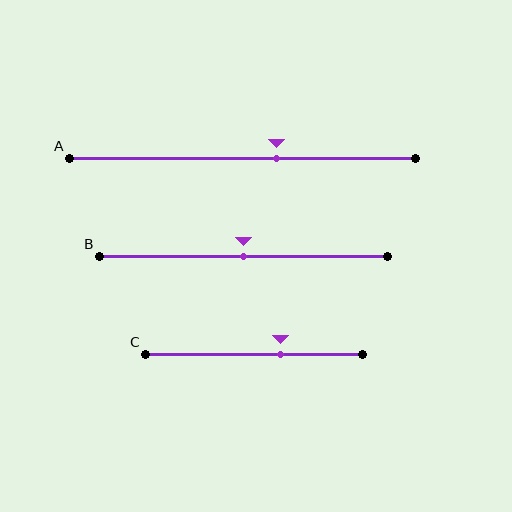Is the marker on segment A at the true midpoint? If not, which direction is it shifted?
No, the marker on segment A is shifted to the right by about 10% of the segment length.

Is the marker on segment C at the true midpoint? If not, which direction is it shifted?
No, the marker on segment C is shifted to the right by about 12% of the segment length.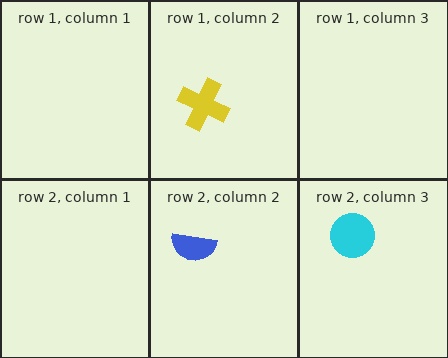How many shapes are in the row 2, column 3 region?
1.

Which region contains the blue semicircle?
The row 2, column 2 region.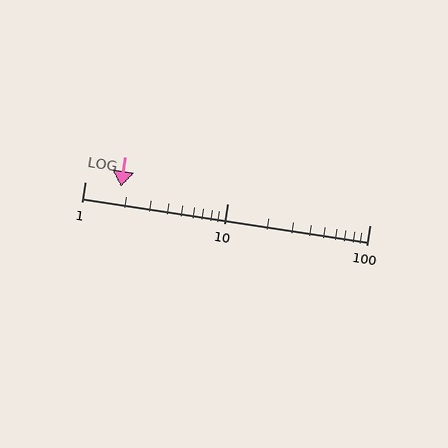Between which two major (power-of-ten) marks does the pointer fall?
The pointer is between 1 and 10.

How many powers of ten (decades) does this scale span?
The scale spans 2 decades, from 1 to 100.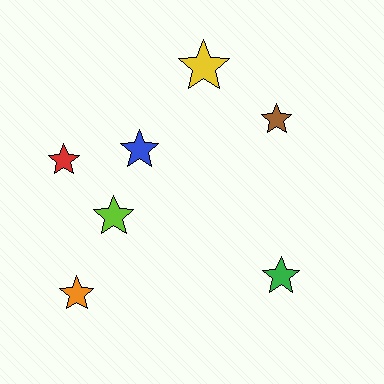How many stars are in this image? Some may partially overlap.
There are 7 stars.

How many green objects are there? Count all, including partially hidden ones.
There is 1 green object.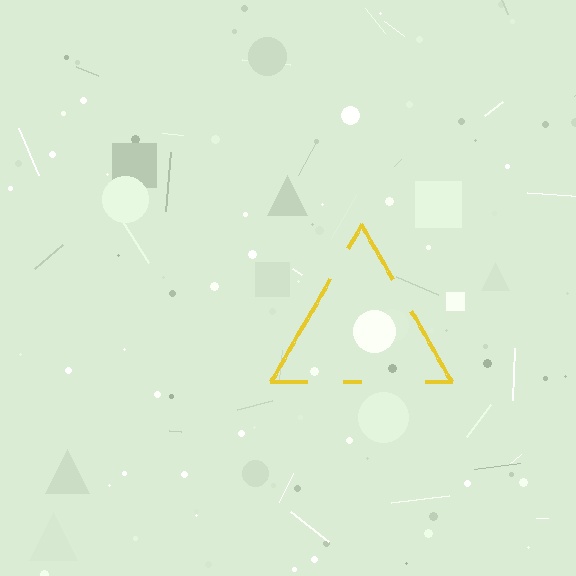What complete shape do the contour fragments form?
The contour fragments form a triangle.